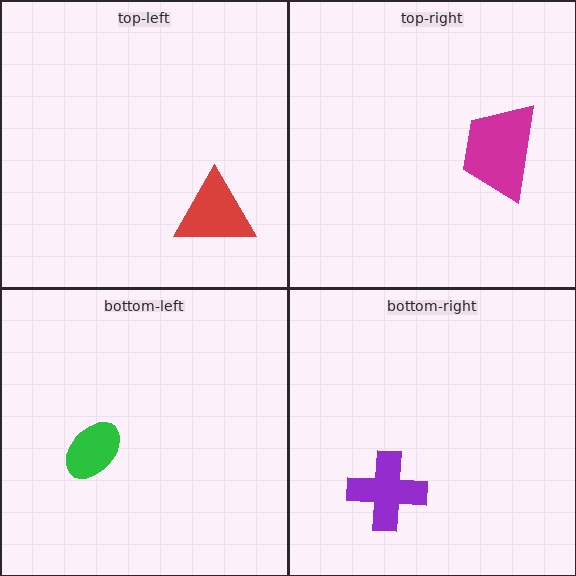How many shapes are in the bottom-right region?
1.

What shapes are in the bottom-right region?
The purple cross.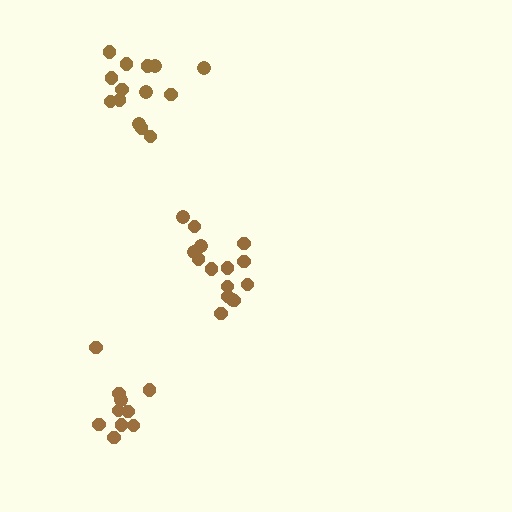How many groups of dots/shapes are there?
There are 3 groups.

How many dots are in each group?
Group 1: 14 dots, Group 2: 10 dots, Group 3: 15 dots (39 total).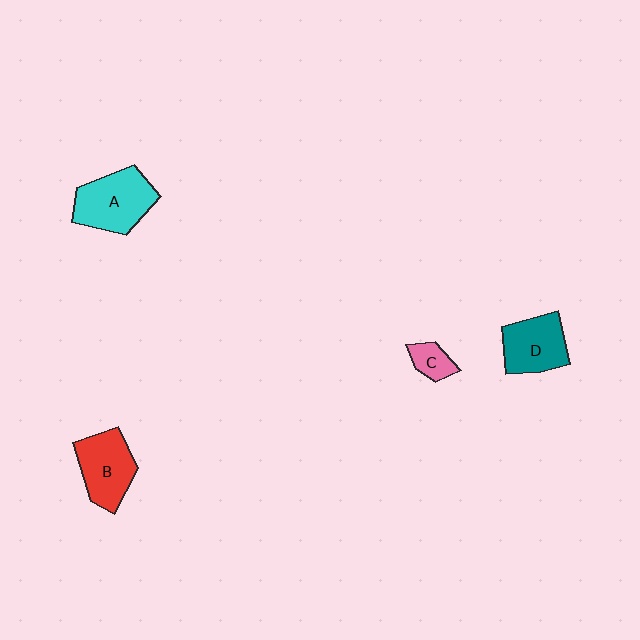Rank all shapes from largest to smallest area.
From largest to smallest: A (cyan), B (red), D (teal), C (pink).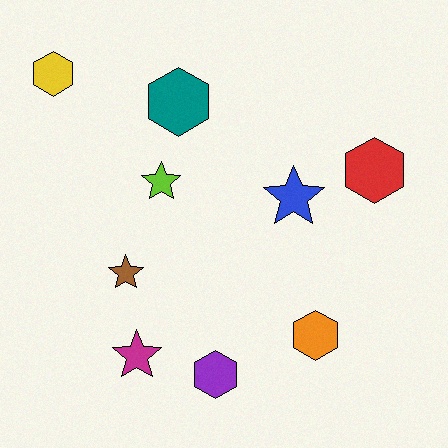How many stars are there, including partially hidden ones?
There are 4 stars.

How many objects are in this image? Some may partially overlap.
There are 9 objects.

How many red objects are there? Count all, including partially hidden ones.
There is 1 red object.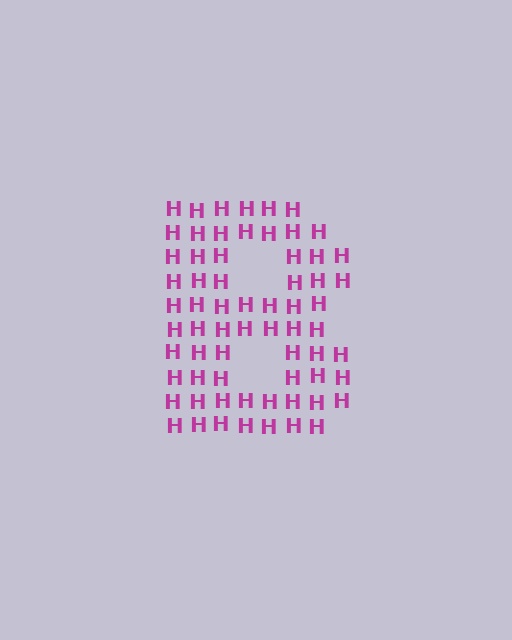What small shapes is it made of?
It is made of small letter H's.